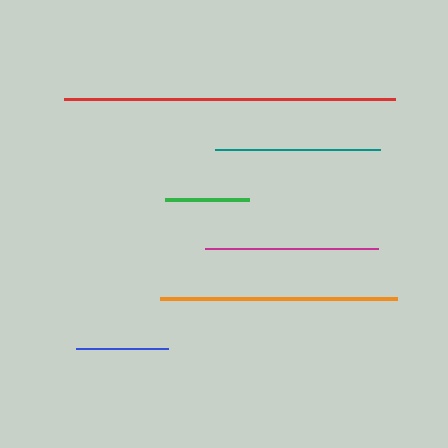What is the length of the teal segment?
The teal segment is approximately 165 pixels long.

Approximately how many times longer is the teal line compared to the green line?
The teal line is approximately 1.9 times the length of the green line.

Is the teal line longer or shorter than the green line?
The teal line is longer than the green line.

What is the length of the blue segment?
The blue segment is approximately 92 pixels long.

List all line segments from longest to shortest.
From longest to shortest: red, orange, magenta, teal, blue, green.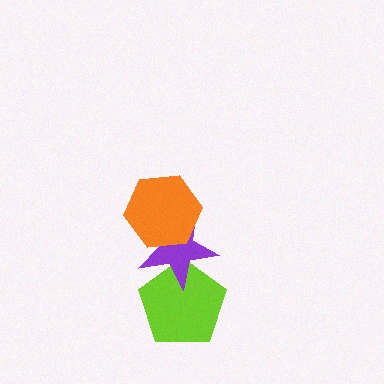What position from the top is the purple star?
The purple star is 2nd from the top.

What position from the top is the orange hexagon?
The orange hexagon is 1st from the top.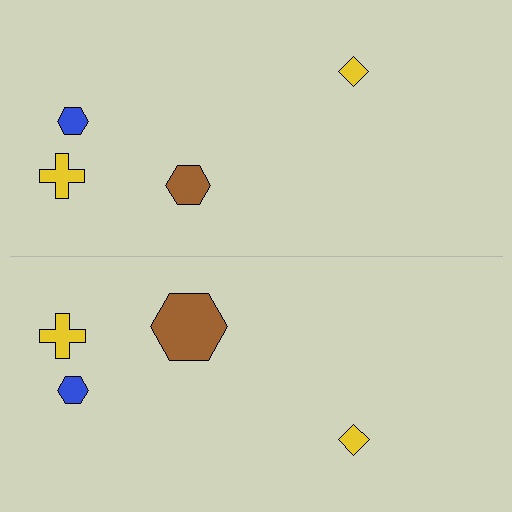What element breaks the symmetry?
The brown hexagon on the bottom side has a different size than its mirror counterpart.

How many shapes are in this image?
There are 8 shapes in this image.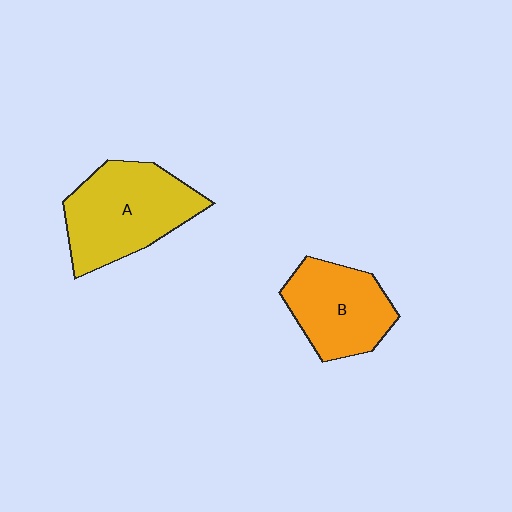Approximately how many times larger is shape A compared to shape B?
Approximately 1.3 times.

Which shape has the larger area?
Shape A (yellow).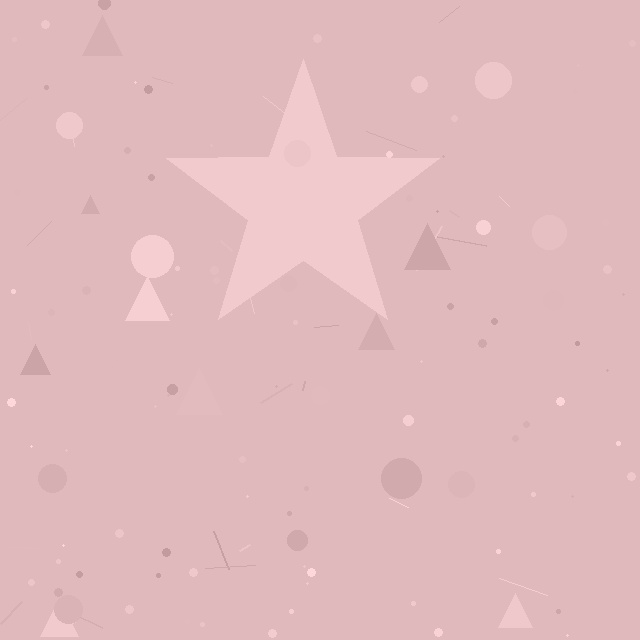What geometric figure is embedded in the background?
A star is embedded in the background.